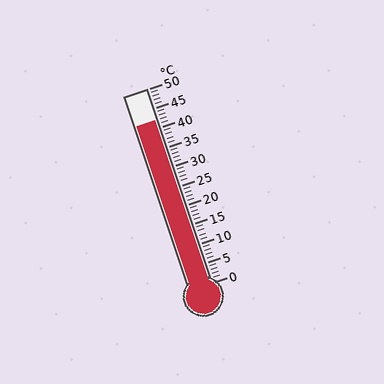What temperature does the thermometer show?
The thermometer shows approximately 42°C.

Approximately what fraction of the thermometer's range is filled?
The thermometer is filled to approximately 85% of its range.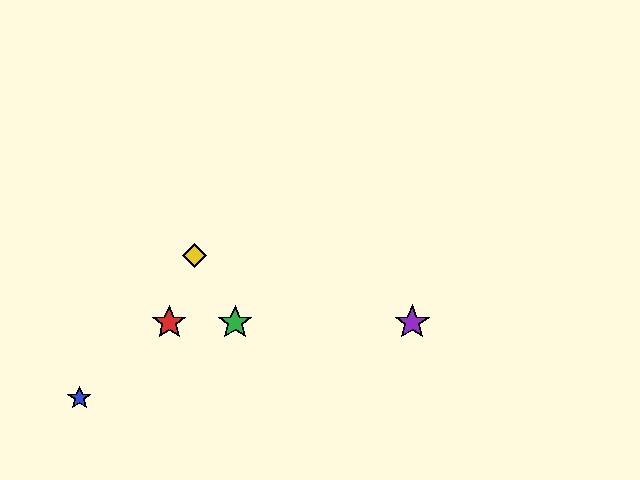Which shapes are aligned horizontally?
The red star, the green star, the purple star are aligned horizontally.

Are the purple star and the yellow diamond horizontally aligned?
No, the purple star is at y≈323 and the yellow diamond is at y≈256.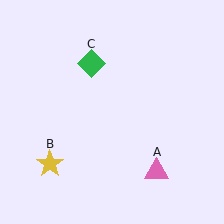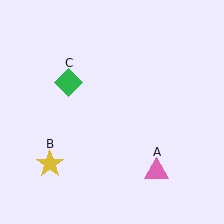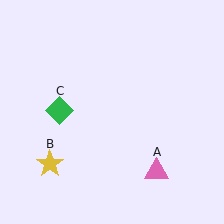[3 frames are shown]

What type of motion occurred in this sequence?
The green diamond (object C) rotated counterclockwise around the center of the scene.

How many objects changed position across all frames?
1 object changed position: green diamond (object C).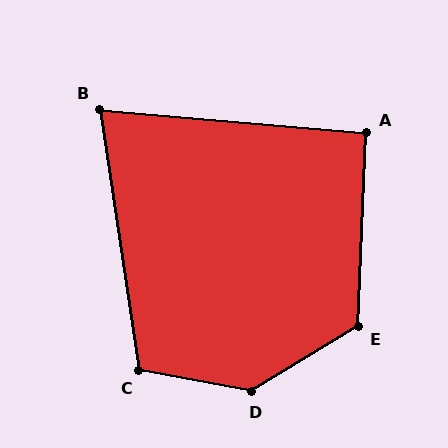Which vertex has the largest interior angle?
D, at approximately 138 degrees.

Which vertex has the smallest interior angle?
B, at approximately 76 degrees.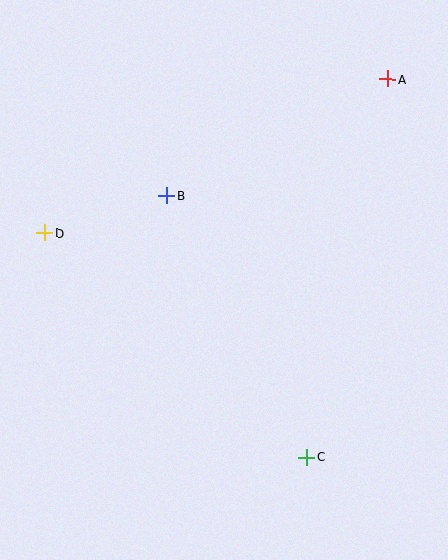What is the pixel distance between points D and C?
The distance between D and C is 345 pixels.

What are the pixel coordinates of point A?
Point A is at (388, 79).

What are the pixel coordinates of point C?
Point C is at (307, 457).